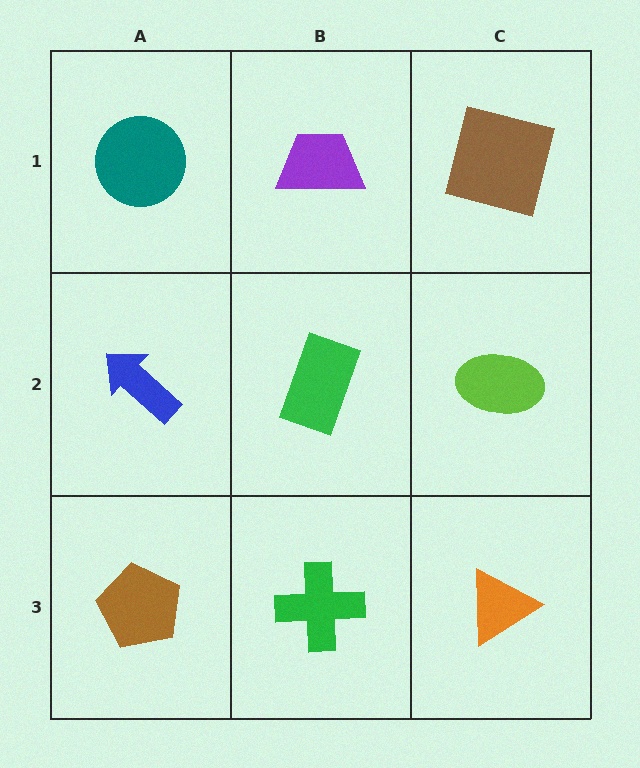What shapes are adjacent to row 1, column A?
A blue arrow (row 2, column A), a purple trapezoid (row 1, column B).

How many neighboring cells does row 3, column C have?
2.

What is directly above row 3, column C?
A lime ellipse.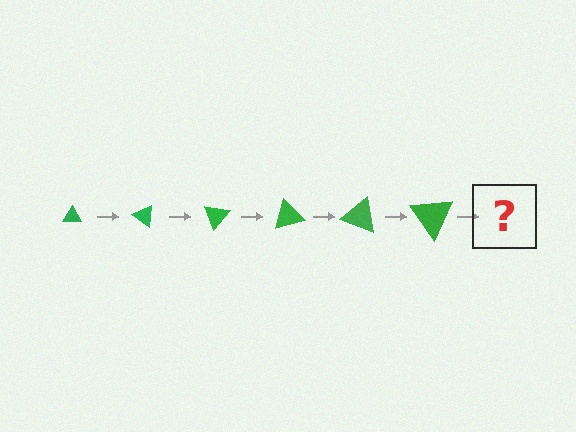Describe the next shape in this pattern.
It should be a triangle, larger than the previous one and rotated 210 degrees from the start.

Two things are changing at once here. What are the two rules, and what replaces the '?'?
The two rules are that the triangle grows larger each step and it rotates 35 degrees each step. The '?' should be a triangle, larger than the previous one and rotated 210 degrees from the start.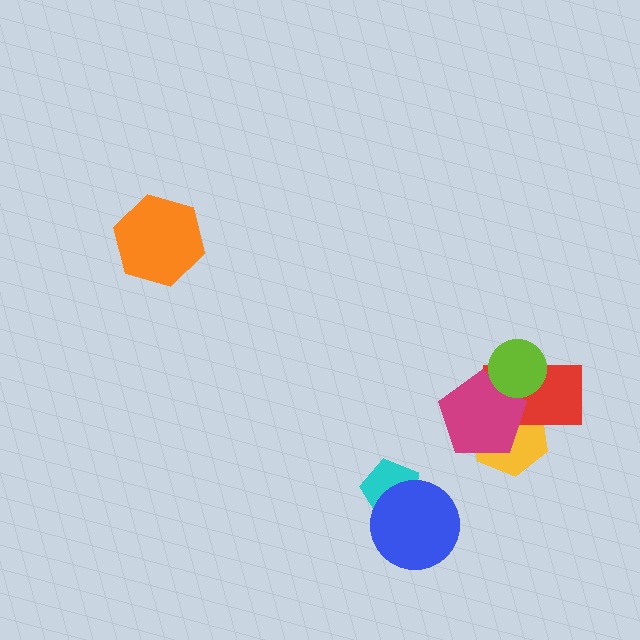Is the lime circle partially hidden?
No, no other shape covers it.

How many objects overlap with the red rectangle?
3 objects overlap with the red rectangle.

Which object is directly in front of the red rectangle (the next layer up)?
The magenta pentagon is directly in front of the red rectangle.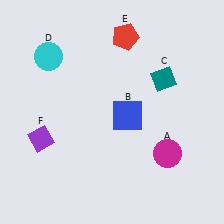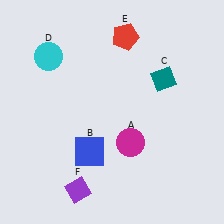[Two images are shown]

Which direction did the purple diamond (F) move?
The purple diamond (F) moved down.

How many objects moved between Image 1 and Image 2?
3 objects moved between the two images.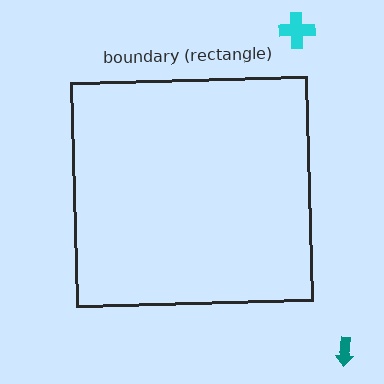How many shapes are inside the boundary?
0 inside, 2 outside.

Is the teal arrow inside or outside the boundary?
Outside.